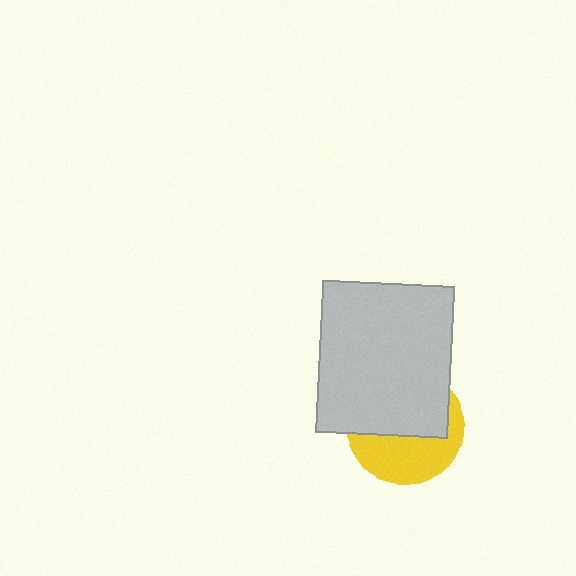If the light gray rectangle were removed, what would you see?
You would see the complete yellow circle.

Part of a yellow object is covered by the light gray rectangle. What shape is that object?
It is a circle.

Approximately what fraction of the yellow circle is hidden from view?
Roughly 56% of the yellow circle is hidden behind the light gray rectangle.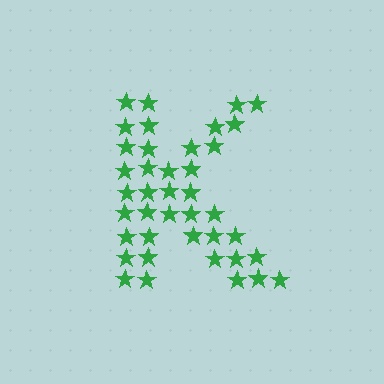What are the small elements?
The small elements are stars.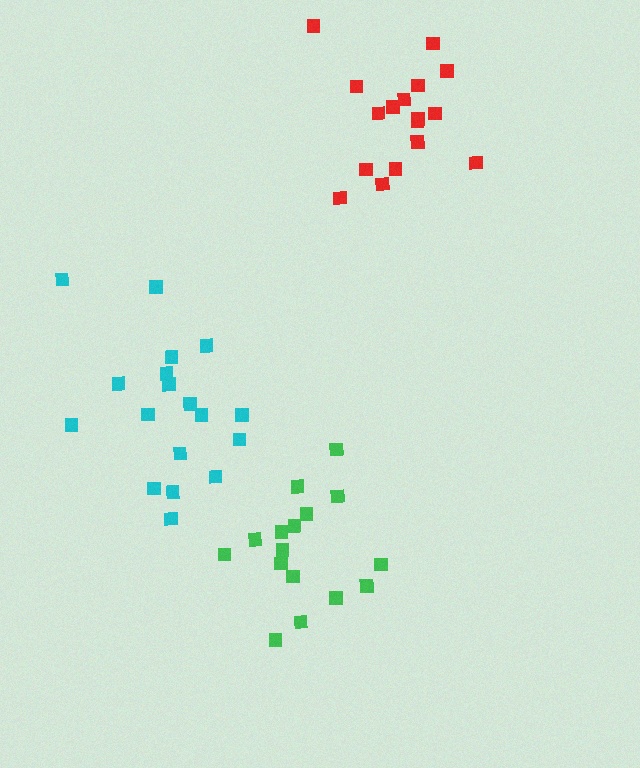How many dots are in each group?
Group 1: 17 dots, Group 2: 18 dots, Group 3: 16 dots (51 total).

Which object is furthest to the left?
The cyan cluster is leftmost.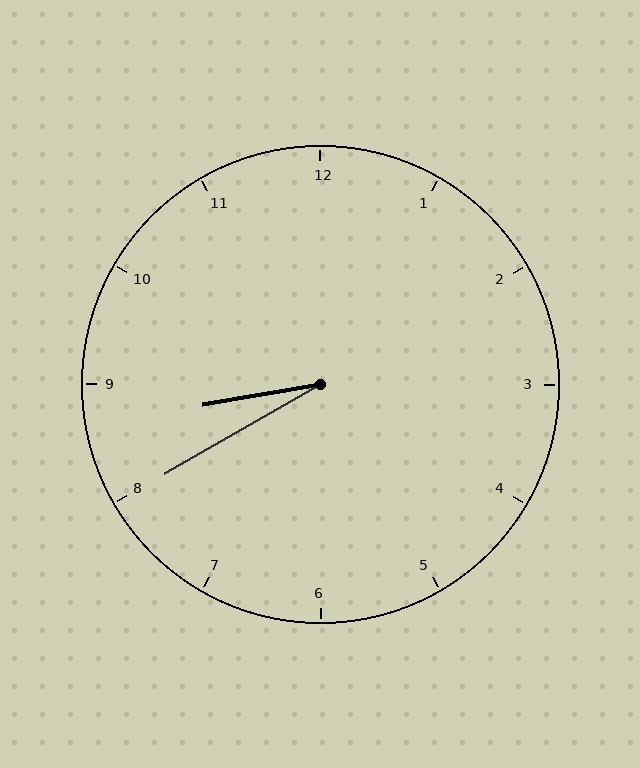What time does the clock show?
8:40.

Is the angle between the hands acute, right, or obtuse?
It is acute.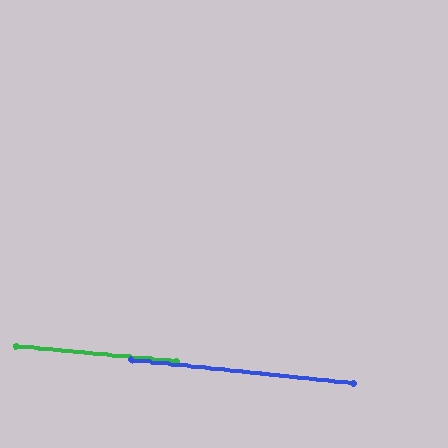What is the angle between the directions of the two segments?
Approximately 1 degree.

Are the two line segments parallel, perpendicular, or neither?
Parallel — their directions differ by only 0.5°.